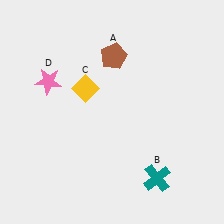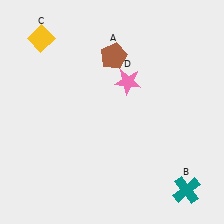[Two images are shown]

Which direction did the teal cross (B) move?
The teal cross (B) moved right.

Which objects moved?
The objects that moved are: the teal cross (B), the yellow diamond (C), the pink star (D).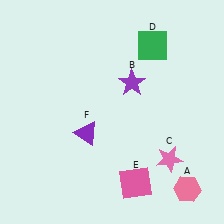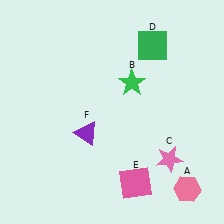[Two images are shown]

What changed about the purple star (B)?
In Image 1, B is purple. In Image 2, it changed to green.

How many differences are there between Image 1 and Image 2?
There is 1 difference between the two images.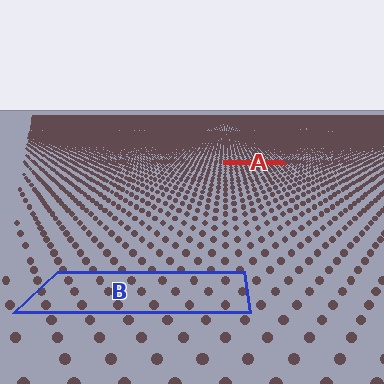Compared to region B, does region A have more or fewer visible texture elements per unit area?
Region A has more texture elements per unit area — they are packed more densely because it is farther away.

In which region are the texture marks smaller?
The texture marks are smaller in region A, because it is farther away.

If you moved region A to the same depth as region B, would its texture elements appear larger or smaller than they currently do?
They would appear larger. At a closer depth, the same texture elements are projected at a bigger on-screen size.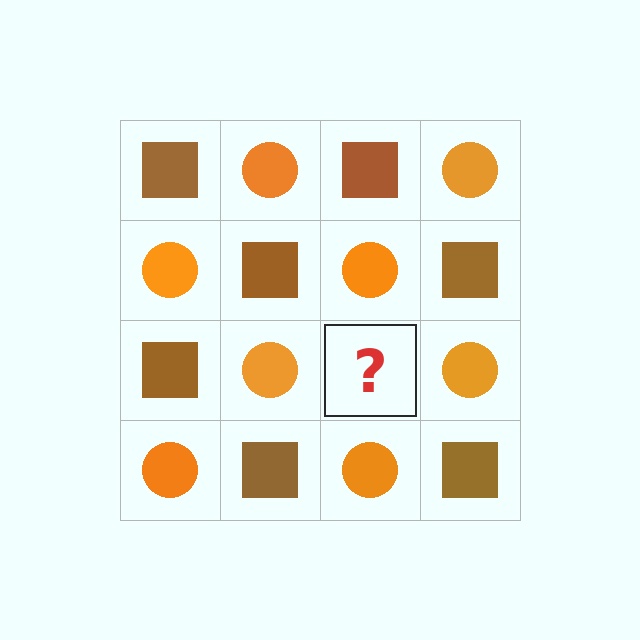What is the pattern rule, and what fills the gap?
The rule is that it alternates brown square and orange circle in a checkerboard pattern. The gap should be filled with a brown square.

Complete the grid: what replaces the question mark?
The question mark should be replaced with a brown square.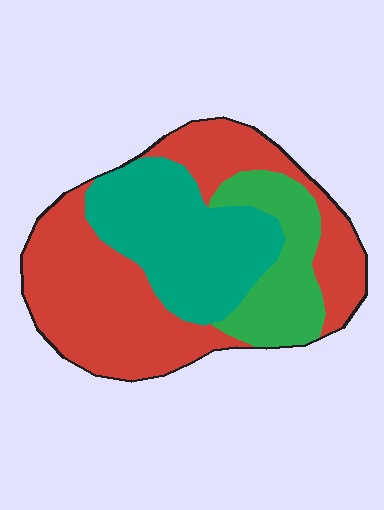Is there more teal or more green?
Teal.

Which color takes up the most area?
Red, at roughly 50%.